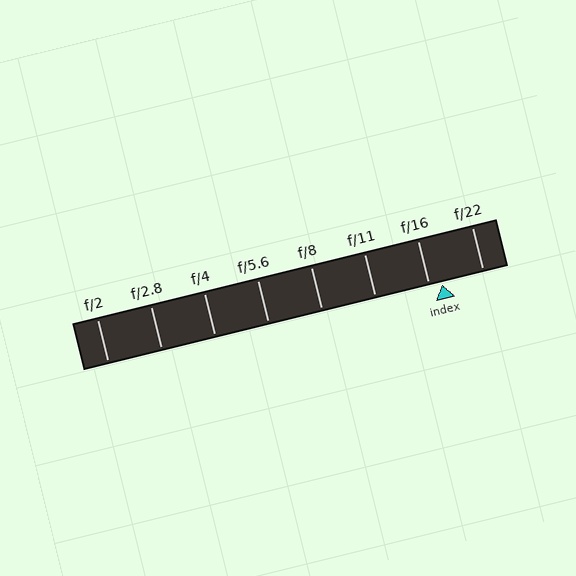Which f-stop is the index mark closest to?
The index mark is closest to f/16.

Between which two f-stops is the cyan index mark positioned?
The index mark is between f/16 and f/22.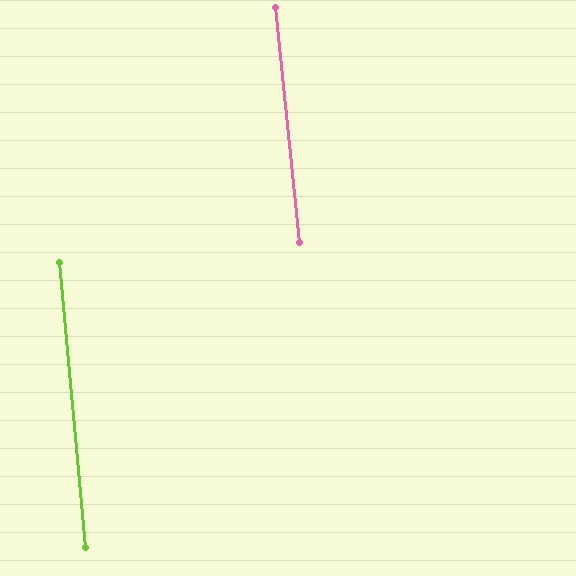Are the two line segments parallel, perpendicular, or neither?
Parallel — their directions differ by only 0.4°.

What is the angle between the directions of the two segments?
Approximately 0 degrees.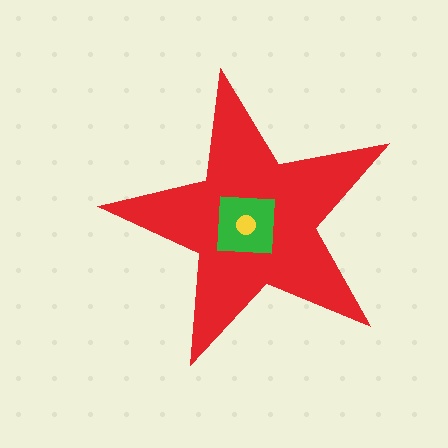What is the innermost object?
The yellow circle.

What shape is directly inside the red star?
The green square.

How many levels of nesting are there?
3.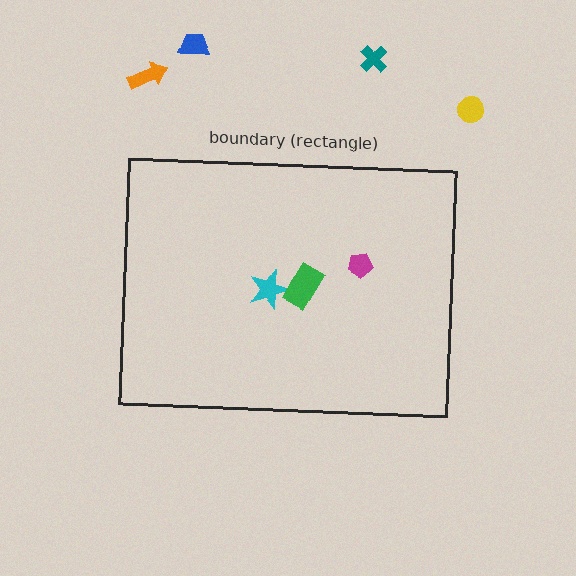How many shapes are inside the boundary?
3 inside, 4 outside.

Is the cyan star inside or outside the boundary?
Inside.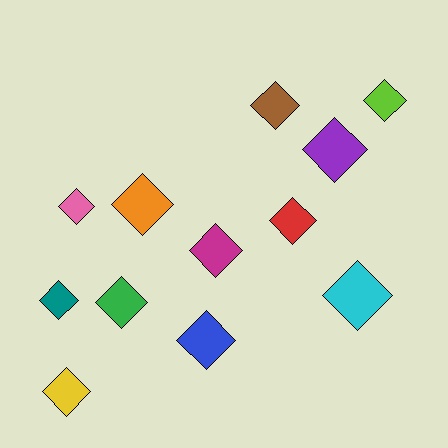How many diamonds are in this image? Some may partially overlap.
There are 12 diamonds.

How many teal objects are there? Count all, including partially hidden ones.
There is 1 teal object.